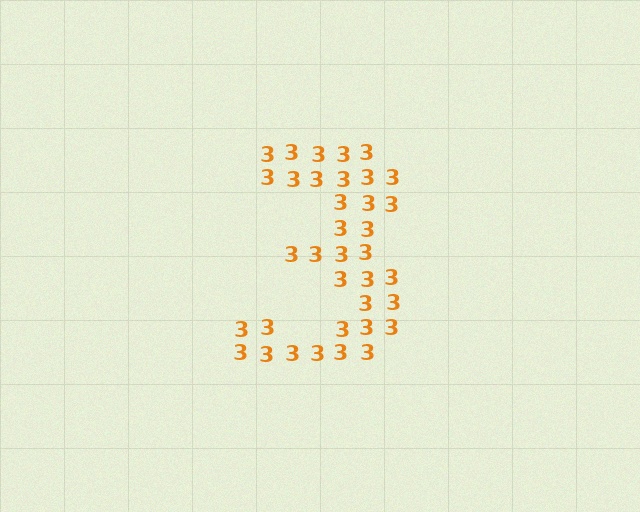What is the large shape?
The large shape is the digit 3.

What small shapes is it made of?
It is made of small digit 3's.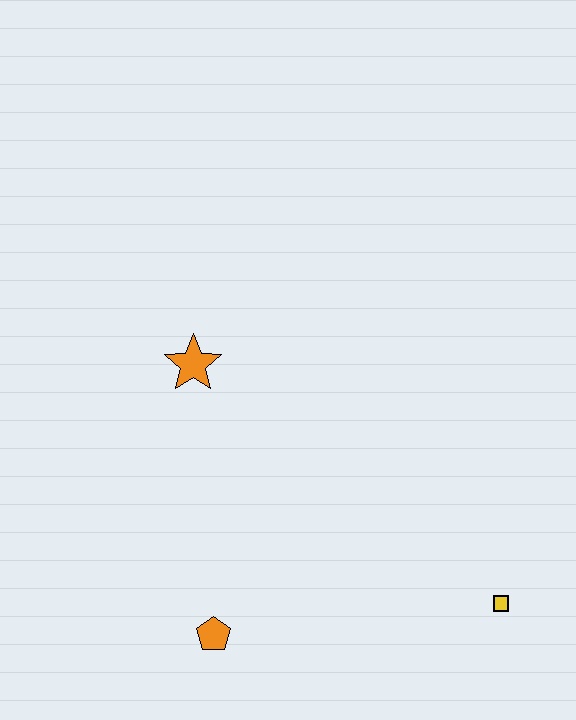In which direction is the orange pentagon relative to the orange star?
The orange pentagon is below the orange star.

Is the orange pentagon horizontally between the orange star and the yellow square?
Yes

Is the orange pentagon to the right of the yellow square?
No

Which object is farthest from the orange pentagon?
The yellow square is farthest from the orange pentagon.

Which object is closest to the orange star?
The orange pentagon is closest to the orange star.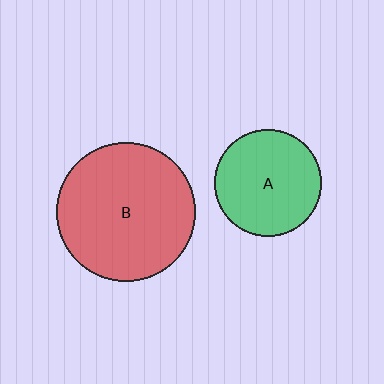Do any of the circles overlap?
No, none of the circles overlap.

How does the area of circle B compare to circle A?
Approximately 1.7 times.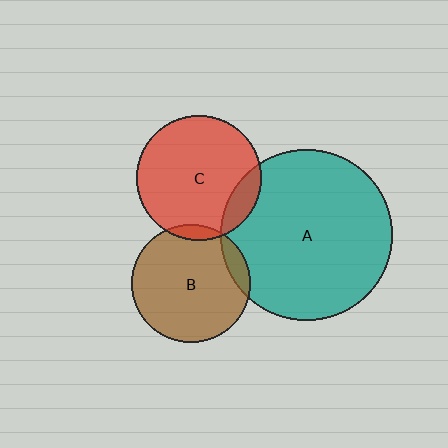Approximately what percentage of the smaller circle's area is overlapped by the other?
Approximately 10%.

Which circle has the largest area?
Circle A (teal).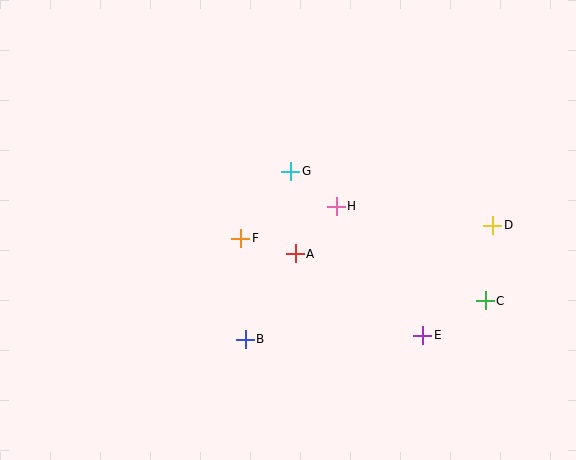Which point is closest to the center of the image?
Point A at (295, 254) is closest to the center.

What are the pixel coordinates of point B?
Point B is at (245, 339).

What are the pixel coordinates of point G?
Point G is at (291, 171).